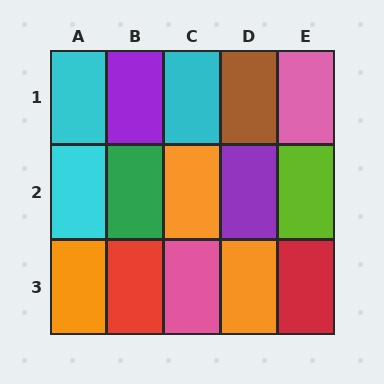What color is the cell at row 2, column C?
Orange.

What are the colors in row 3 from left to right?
Orange, red, pink, orange, red.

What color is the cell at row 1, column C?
Cyan.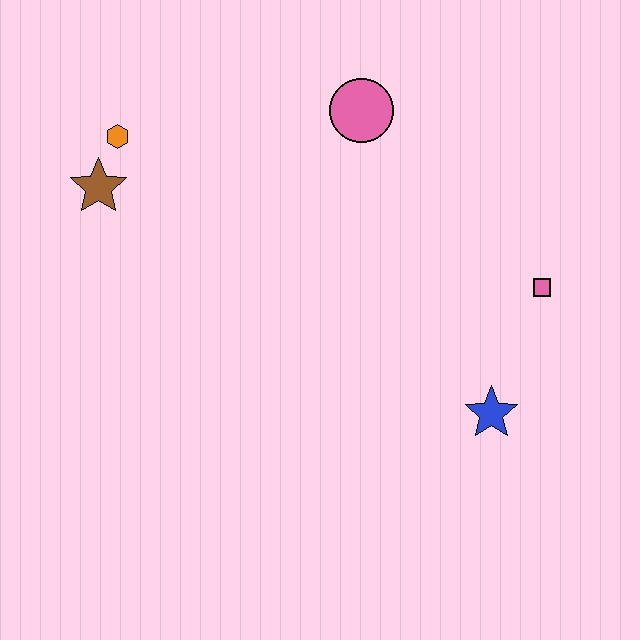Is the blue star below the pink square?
Yes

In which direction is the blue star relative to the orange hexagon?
The blue star is to the right of the orange hexagon.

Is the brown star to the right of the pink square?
No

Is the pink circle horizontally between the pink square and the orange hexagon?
Yes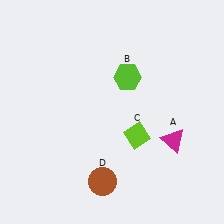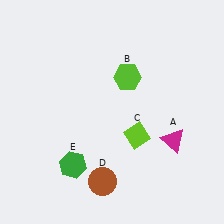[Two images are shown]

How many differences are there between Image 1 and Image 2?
There is 1 difference between the two images.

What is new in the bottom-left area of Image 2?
A green hexagon (E) was added in the bottom-left area of Image 2.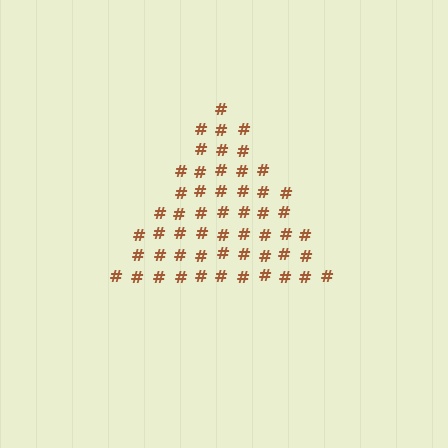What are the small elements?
The small elements are hash symbols.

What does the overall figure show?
The overall figure shows a triangle.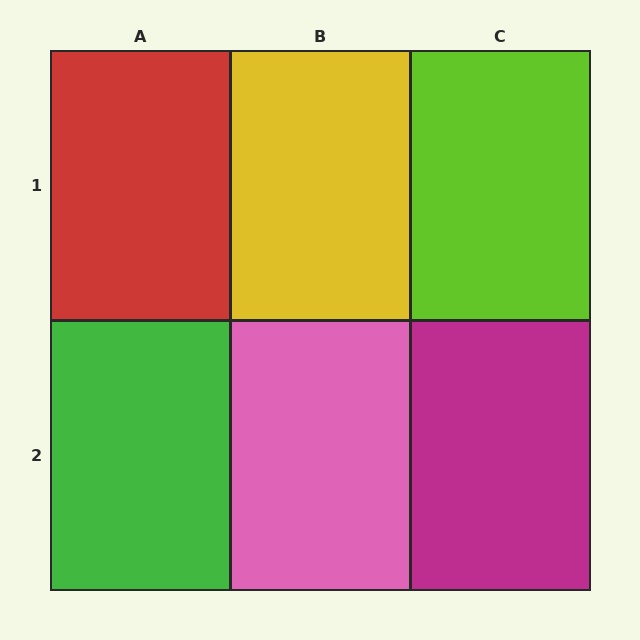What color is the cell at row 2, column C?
Magenta.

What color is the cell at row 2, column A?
Green.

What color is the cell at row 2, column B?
Pink.